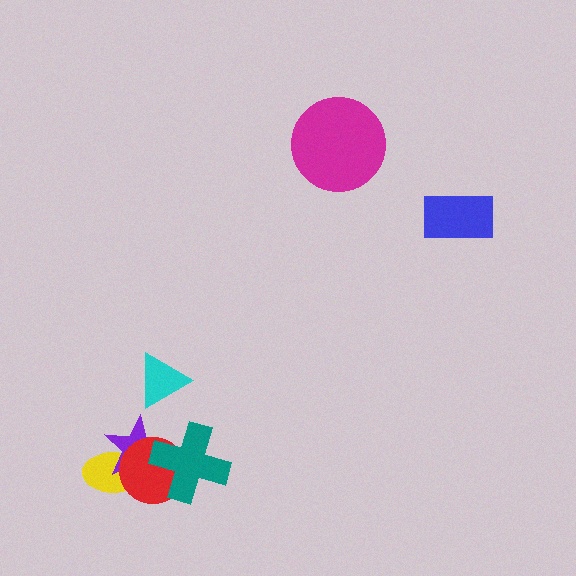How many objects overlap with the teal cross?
2 objects overlap with the teal cross.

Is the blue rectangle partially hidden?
No, no other shape covers it.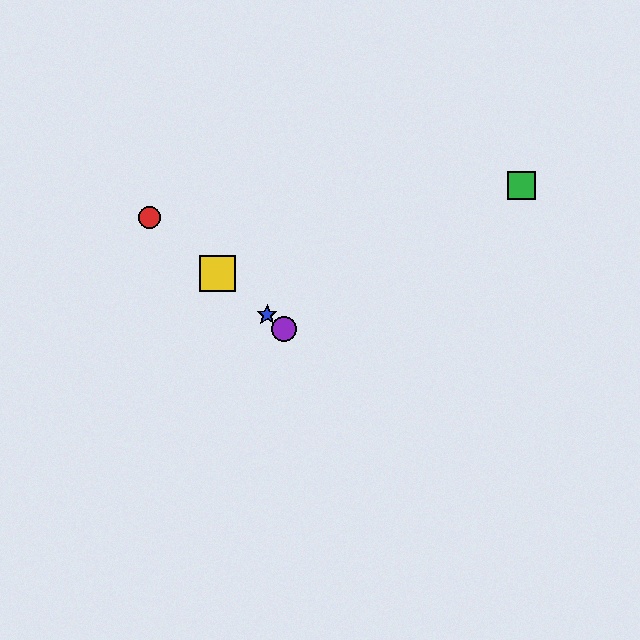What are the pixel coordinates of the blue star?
The blue star is at (267, 315).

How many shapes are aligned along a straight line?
4 shapes (the red circle, the blue star, the yellow square, the purple circle) are aligned along a straight line.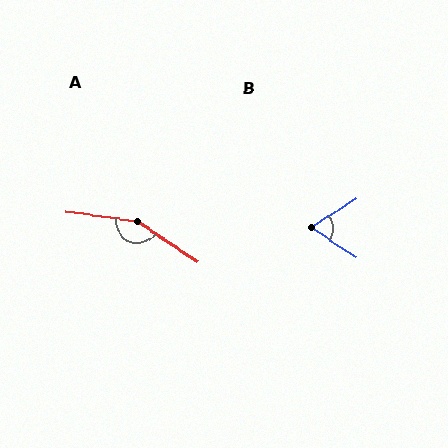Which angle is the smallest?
B, at approximately 67 degrees.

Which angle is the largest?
A, at approximately 154 degrees.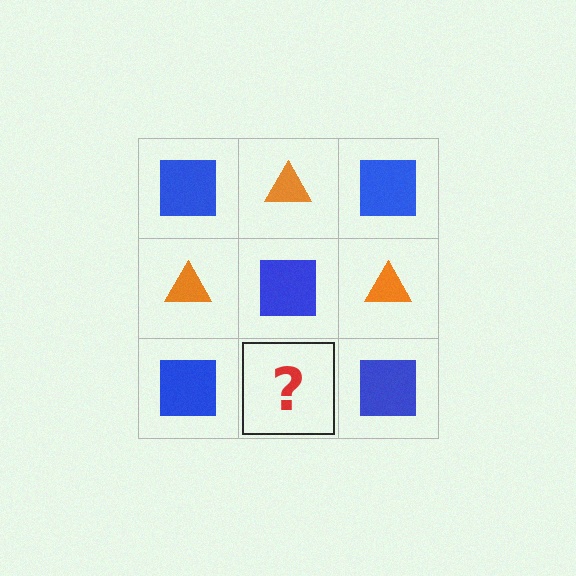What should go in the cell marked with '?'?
The missing cell should contain an orange triangle.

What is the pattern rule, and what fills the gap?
The rule is that it alternates blue square and orange triangle in a checkerboard pattern. The gap should be filled with an orange triangle.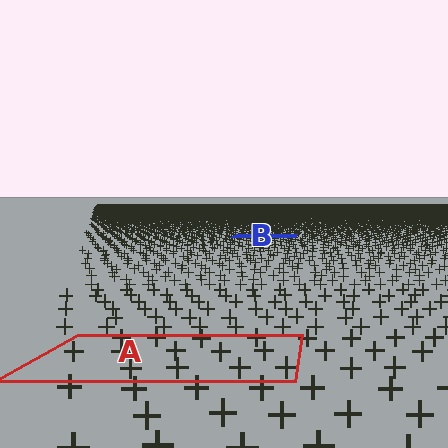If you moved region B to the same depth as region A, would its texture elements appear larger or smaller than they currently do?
They would appear larger. At a closer depth, the same texture elements are projected at a bigger on-screen size.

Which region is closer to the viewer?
Region A is closer. The texture elements there are larger and more spread out.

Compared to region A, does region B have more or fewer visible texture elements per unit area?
Region B has more texture elements per unit area — they are packed more densely because it is farther away.